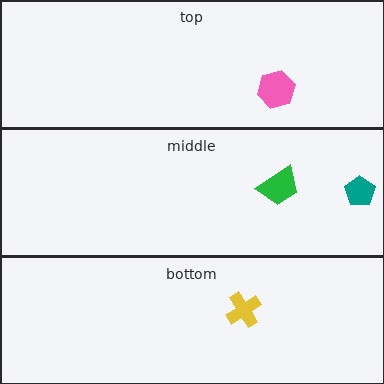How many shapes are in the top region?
1.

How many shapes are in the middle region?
2.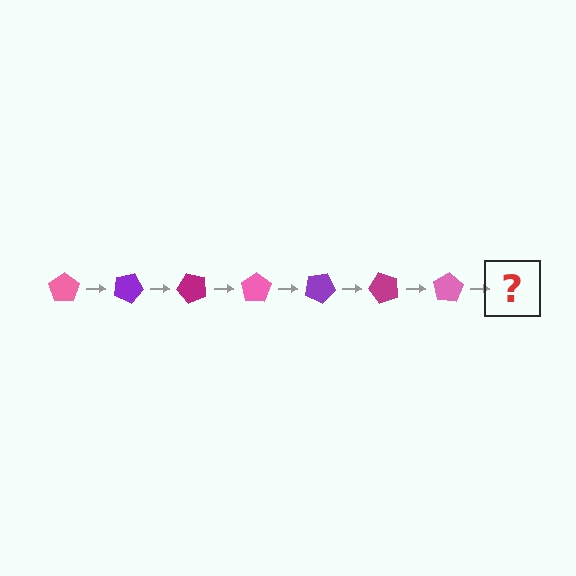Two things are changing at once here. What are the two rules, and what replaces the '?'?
The two rules are that it rotates 25 degrees each step and the color cycles through pink, purple, and magenta. The '?' should be a purple pentagon, rotated 175 degrees from the start.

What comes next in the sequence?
The next element should be a purple pentagon, rotated 175 degrees from the start.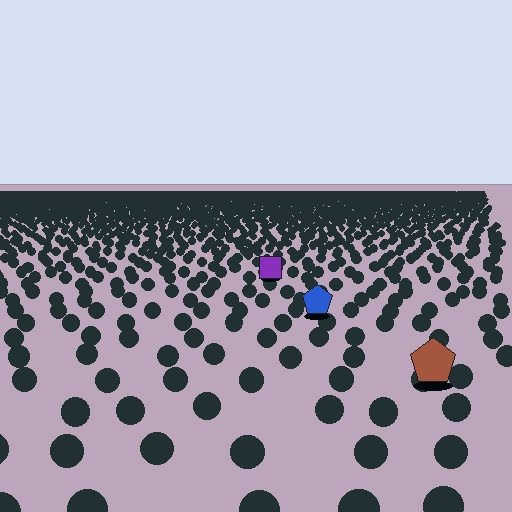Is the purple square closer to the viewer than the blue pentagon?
No. The blue pentagon is closer — you can tell from the texture gradient: the ground texture is coarser near it.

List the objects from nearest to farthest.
From nearest to farthest: the brown pentagon, the blue pentagon, the purple square.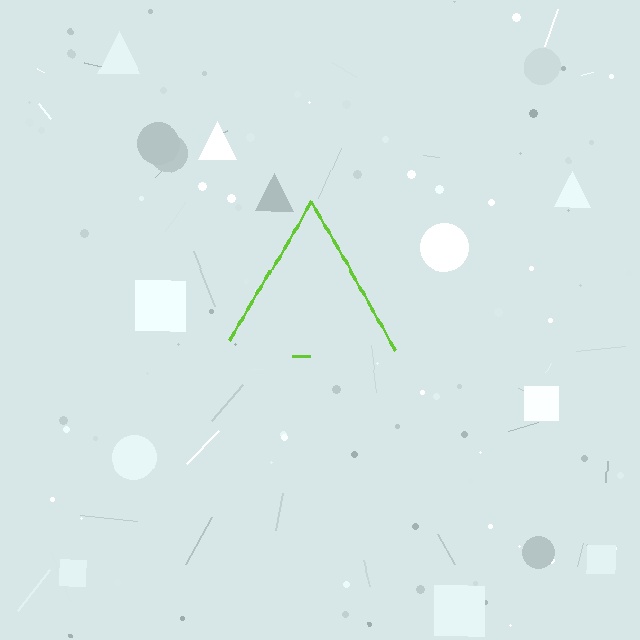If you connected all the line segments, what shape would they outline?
They would outline a triangle.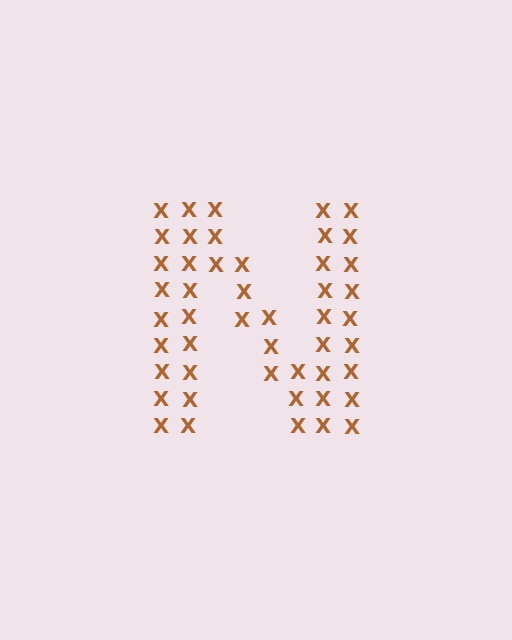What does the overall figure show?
The overall figure shows the letter N.